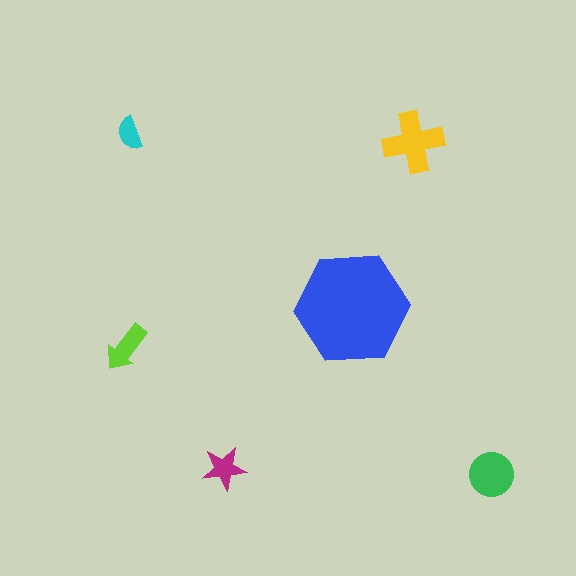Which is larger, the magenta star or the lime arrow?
The lime arrow.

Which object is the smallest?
The cyan semicircle.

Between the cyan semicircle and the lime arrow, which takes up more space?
The lime arrow.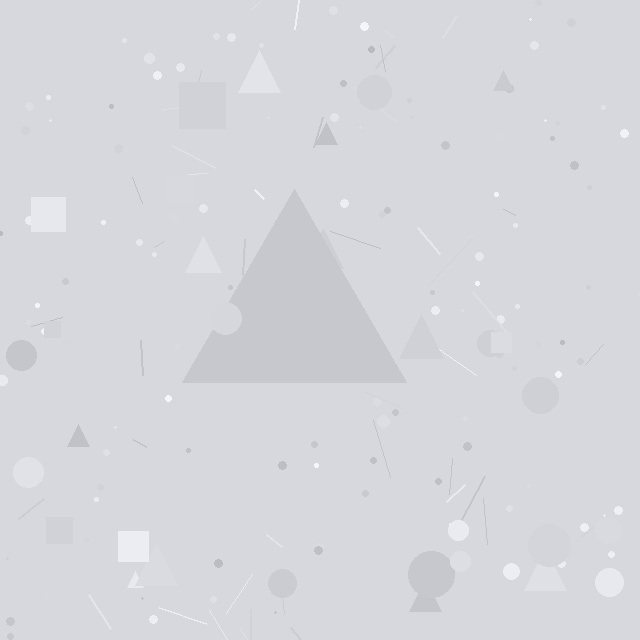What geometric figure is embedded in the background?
A triangle is embedded in the background.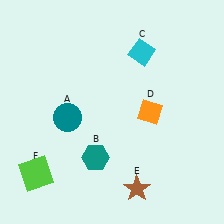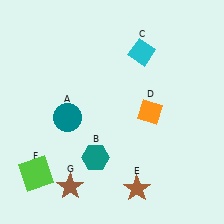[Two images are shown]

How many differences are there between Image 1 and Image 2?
There is 1 difference between the two images.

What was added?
A brown star (G) was added in Image 2.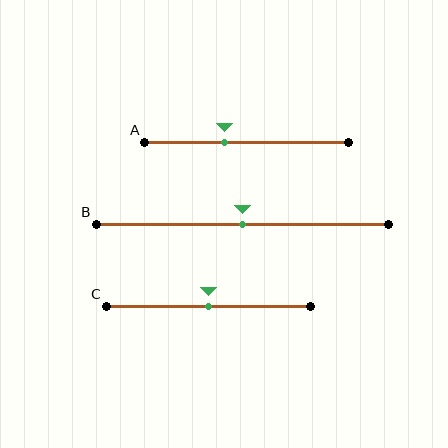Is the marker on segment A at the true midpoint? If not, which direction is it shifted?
No, the marker on segment A is shifted to the left by about 11% of the segment length.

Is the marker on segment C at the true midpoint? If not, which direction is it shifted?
Yes, the marker on segment C is at the true midpoint.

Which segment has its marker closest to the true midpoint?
Segment B has its marker closest to the true midpoint.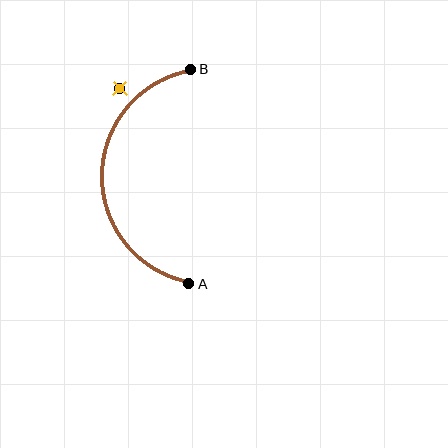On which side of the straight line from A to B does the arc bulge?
The arc bulges to the left of the straight line connecting A and B.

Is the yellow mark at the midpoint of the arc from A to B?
No — the yellow mark does not lie on the arc at all. It sits slightly outside the curve.